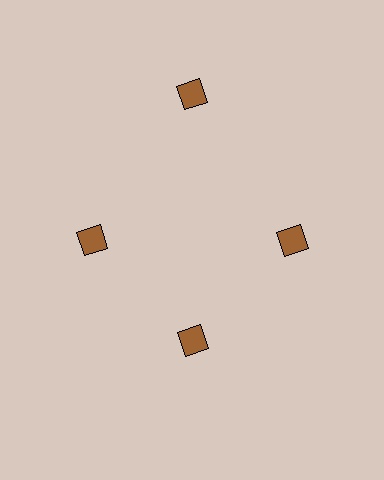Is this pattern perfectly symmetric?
No. The 4 brown diamonds are arranged in a ring, but one element near the 12 o'clock position is pushed outward from the center, breaking the 4-fold rotational symmetry.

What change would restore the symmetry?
The symmetry would be restored by moving it inward, back onto the ring so that all 4 diamonds sit at equal angles and equal distance from the center.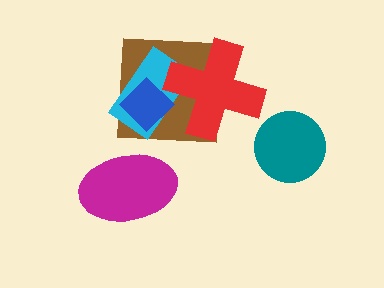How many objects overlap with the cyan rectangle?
3 objects overlap with the cyan rectangle.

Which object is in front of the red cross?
The blue diamond is in front of the red cross.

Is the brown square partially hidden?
Yes, it is partially covered by another shape.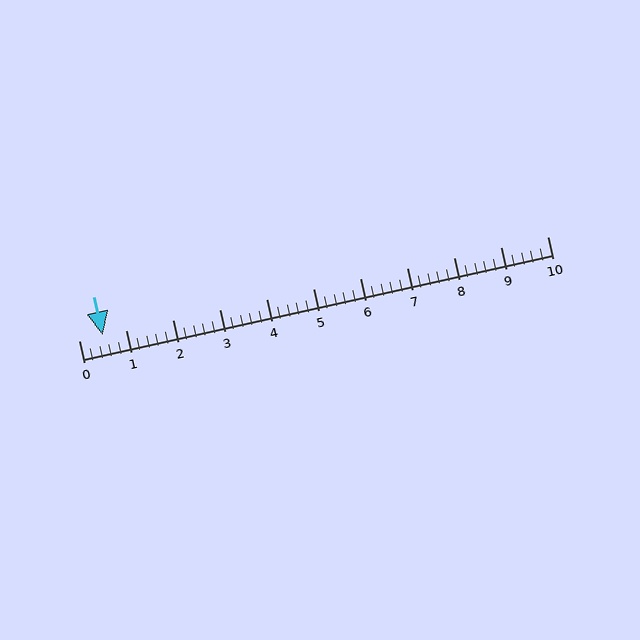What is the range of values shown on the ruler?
The ruler shows values from 0 to 10.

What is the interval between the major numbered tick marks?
The major tick marks are spaced 1 units apart.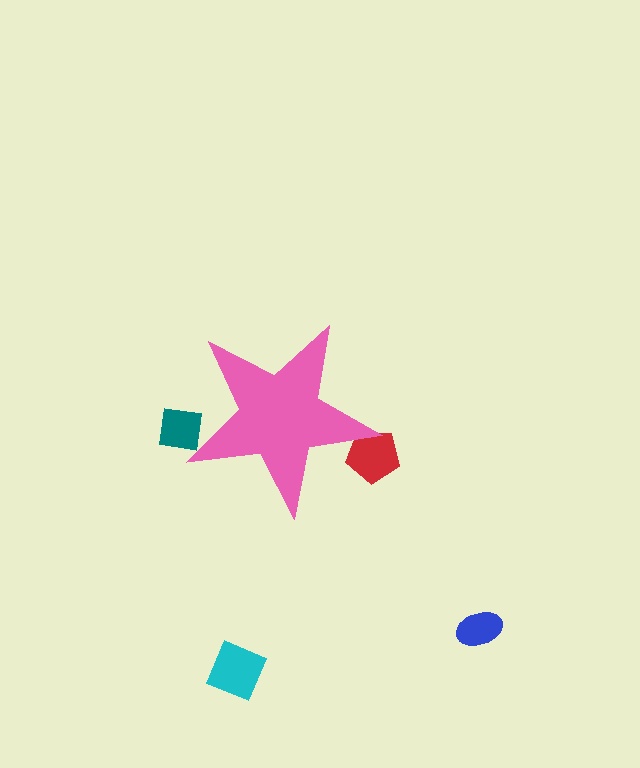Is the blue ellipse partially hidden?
No, the blue ellipse is fully visible.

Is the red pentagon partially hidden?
Yes, the red pentagon is partially hidden behind the pink star.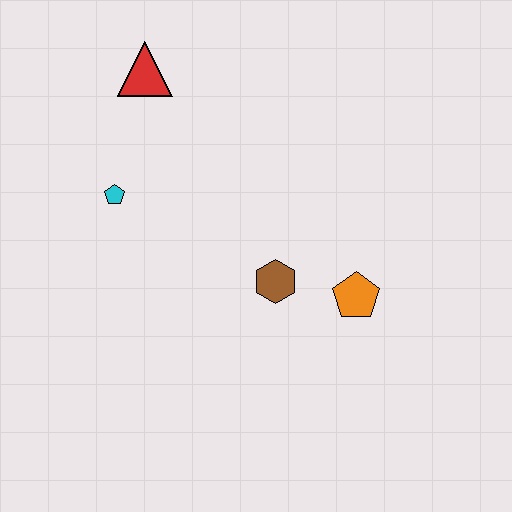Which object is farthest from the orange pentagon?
The red triangle is farthest from the orange pentagon.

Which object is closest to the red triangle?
The cyan pentagon is closest to the red triangle.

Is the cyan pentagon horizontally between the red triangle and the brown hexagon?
No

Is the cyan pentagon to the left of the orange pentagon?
Yes